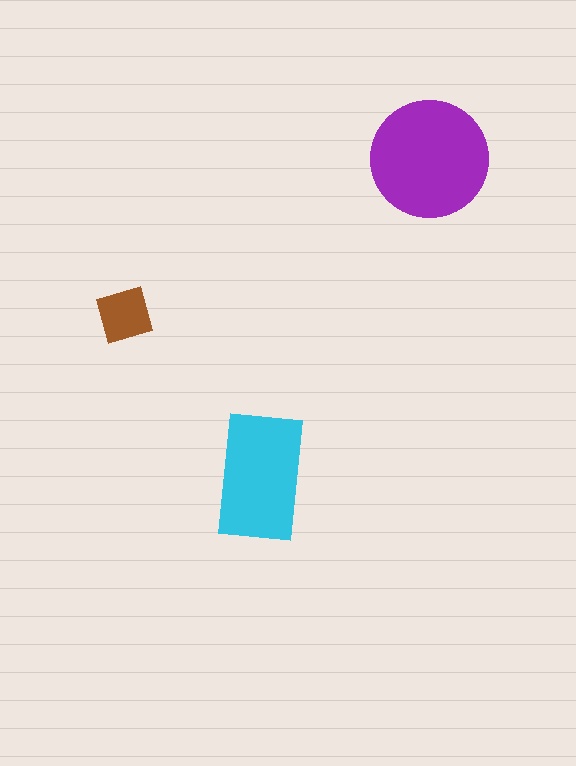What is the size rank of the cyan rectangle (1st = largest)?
2nd.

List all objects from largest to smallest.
The purple circle, the cyan rectangle, the brown square.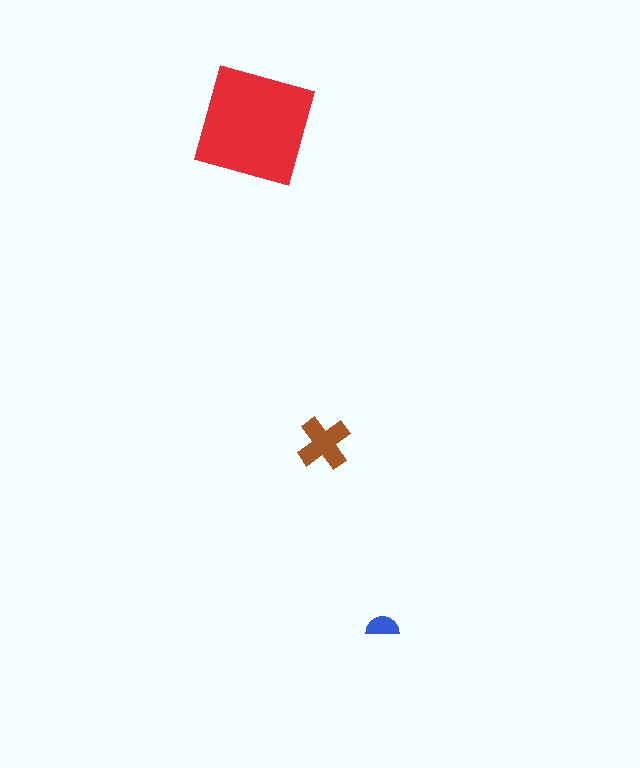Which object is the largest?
The red square.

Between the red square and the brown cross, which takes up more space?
The red square.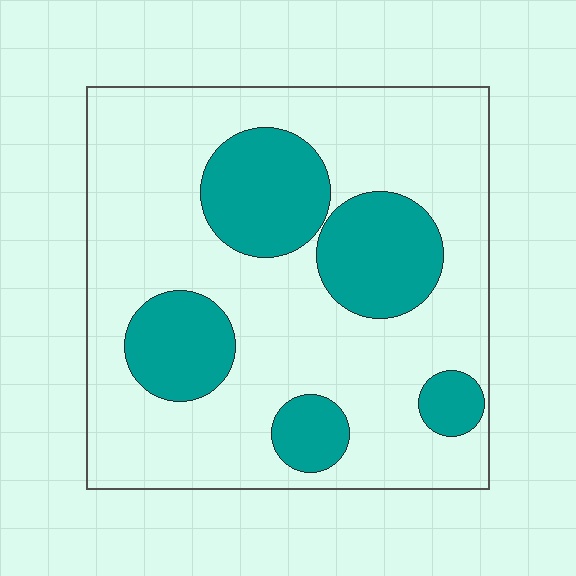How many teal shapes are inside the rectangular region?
5.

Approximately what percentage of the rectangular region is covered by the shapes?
Approximately 25%.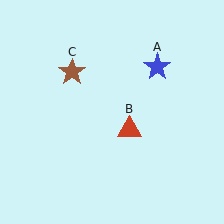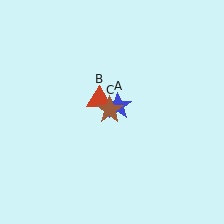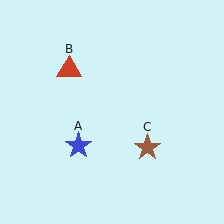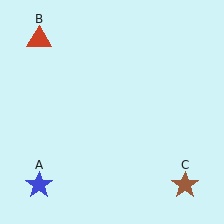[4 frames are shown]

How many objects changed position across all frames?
3 objects changed position: blue star (object A), red triangle (object B), brown star (object C).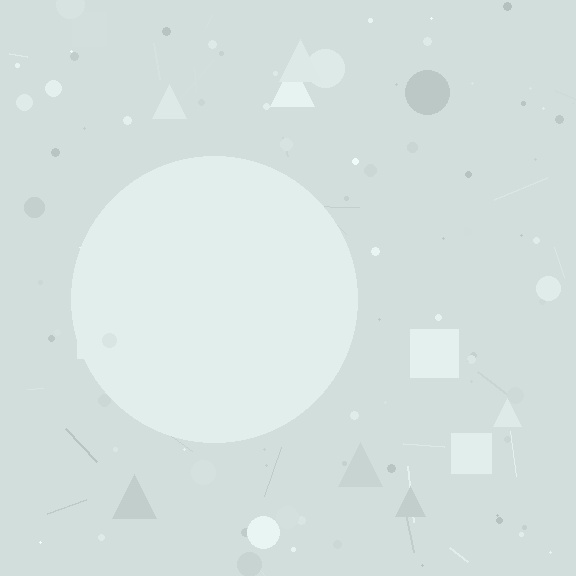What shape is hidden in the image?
A circle is hidden in the image.